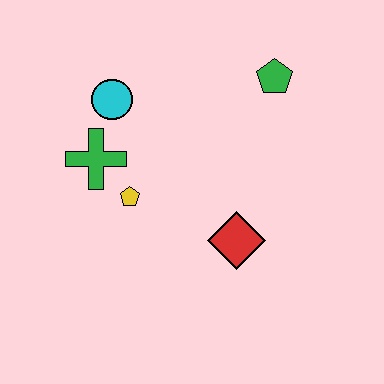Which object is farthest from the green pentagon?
The green cross is farthest from the green pentagon.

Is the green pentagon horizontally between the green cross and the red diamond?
No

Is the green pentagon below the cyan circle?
No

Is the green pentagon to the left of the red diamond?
No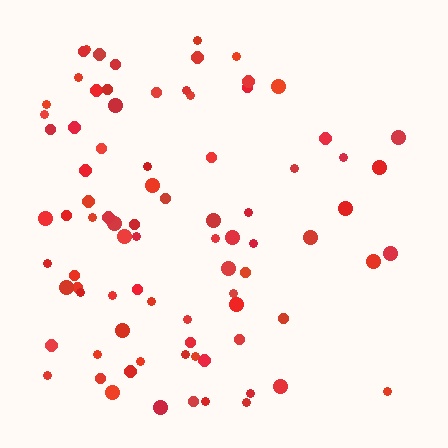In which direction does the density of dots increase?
From right to left, with the left side densest.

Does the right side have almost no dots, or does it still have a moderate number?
Still a moderate number, just noticeably fewer than the left.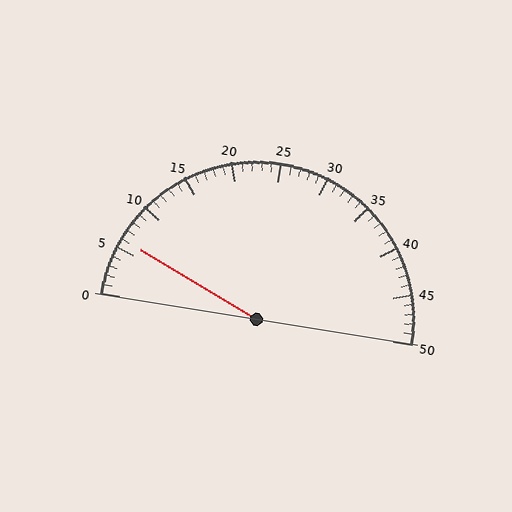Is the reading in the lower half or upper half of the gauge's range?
The reading is in the lower half of the range (0 to 50).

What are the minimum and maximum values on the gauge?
The gauge ranges from 0 to 50.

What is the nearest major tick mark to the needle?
The nearest major tick mark is 5.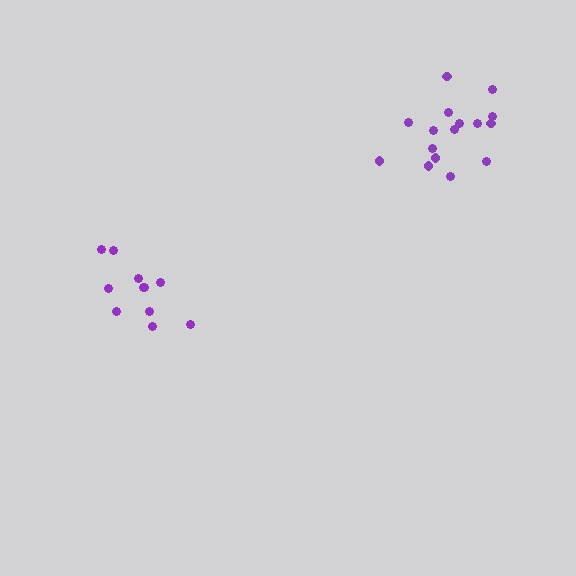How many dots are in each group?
Group 1: 11 dots, Group 2: 16 dots (27 total).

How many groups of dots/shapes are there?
There are 2 groups.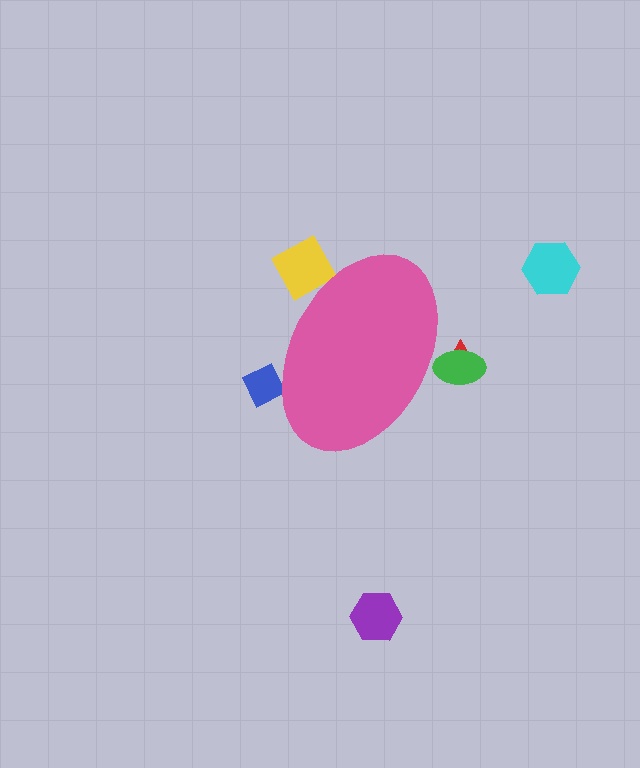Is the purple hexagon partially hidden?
No, the purple hexagon is fully visible.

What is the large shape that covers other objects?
A pink ellipse.